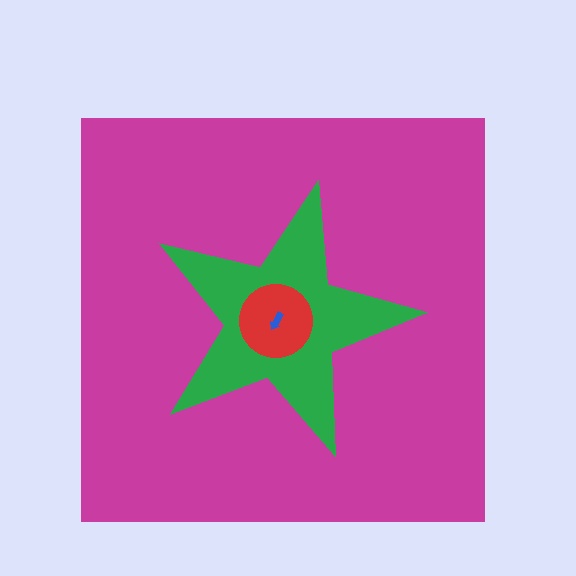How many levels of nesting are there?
4.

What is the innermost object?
The blue arrow.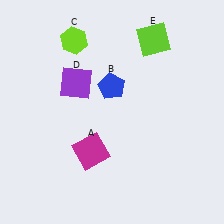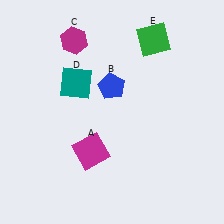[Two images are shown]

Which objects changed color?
C changed from lime to magenta. D changed from purple to teal. E changed from lime to green.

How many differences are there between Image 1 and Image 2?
There are 3 differences between the two images.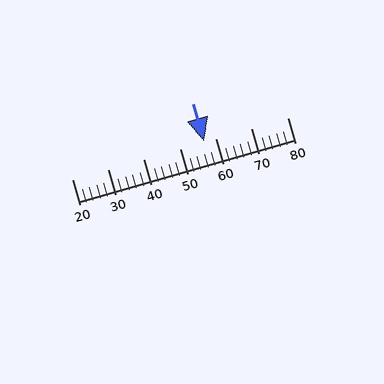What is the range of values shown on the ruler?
The ruler shows values from 20 to 80.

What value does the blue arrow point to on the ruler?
The blue arrow points to approximately 57.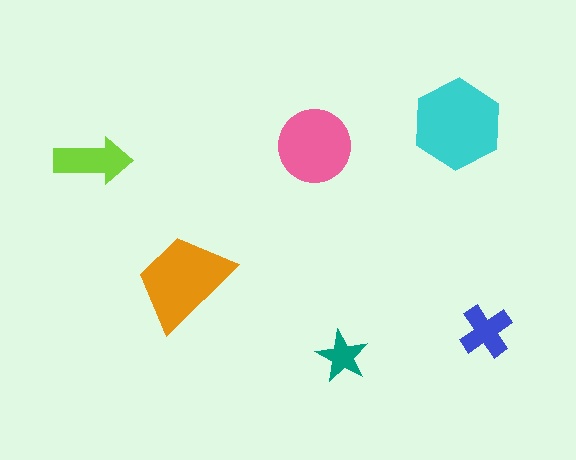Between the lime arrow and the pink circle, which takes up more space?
The pink circle.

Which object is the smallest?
The teal star.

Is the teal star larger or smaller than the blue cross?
Smaller.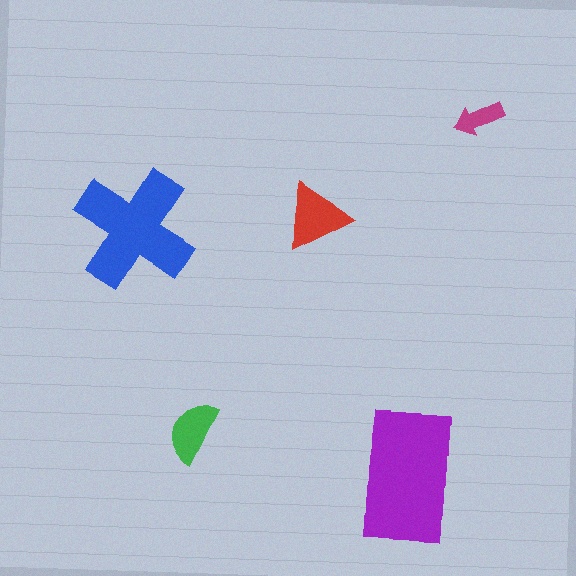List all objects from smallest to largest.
The magenta arrow, the green semicircle, the red triangle, the blue cross, the purple rectangle.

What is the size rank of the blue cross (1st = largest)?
2nd.